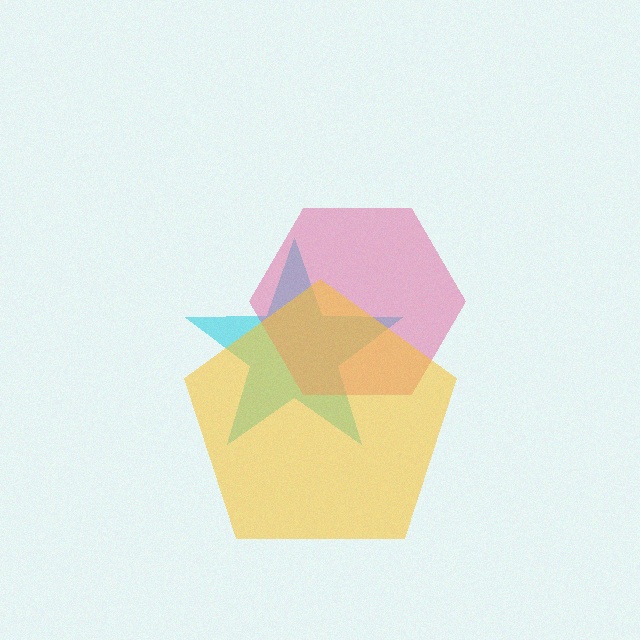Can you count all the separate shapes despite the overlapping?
Yes, there are 3 separate shapes.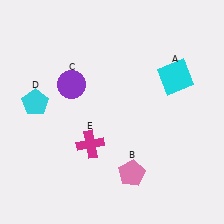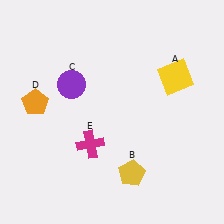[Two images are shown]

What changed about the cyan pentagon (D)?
In Image 1, D is cyan. In Image 2, it changed to orange.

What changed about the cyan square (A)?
In Image 1, A is cyan. In Image 2, it changed to yellow.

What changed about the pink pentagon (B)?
In Image 1, B is pink. In Image 2, it changed to yellow.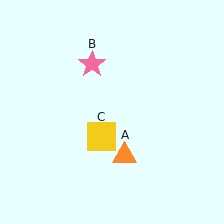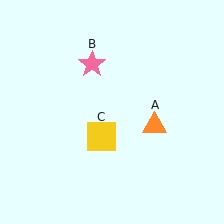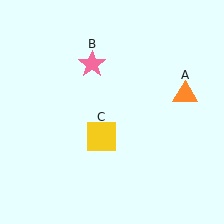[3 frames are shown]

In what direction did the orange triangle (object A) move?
The orange triangle (object A) moved up and to the right.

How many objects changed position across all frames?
1 object changed position: orange triangle (object A).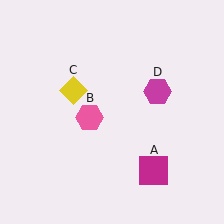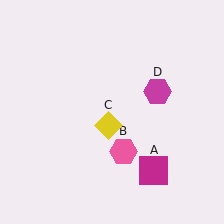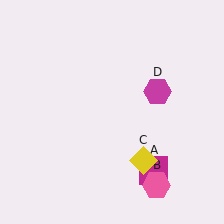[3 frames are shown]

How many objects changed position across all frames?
2 objects changed position: pink hexagon (object B), yellow diamond (object C).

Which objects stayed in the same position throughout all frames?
Magenta square (object A) and magenta hexagon (object D) remained stationary.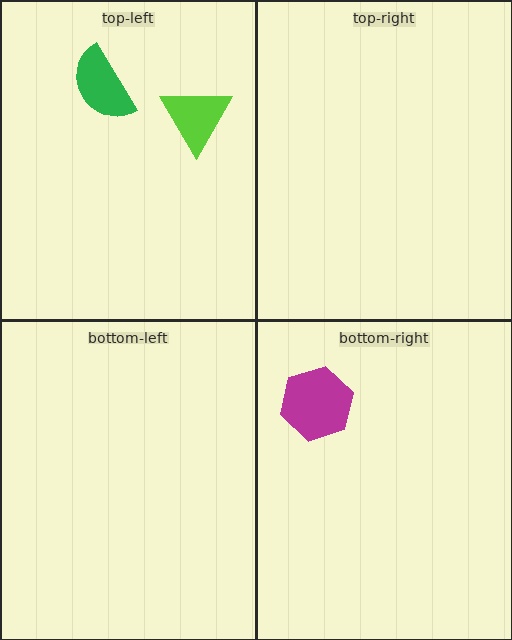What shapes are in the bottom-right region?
The magenta hexagon.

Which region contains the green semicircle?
The top-left region.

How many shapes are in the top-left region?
2.